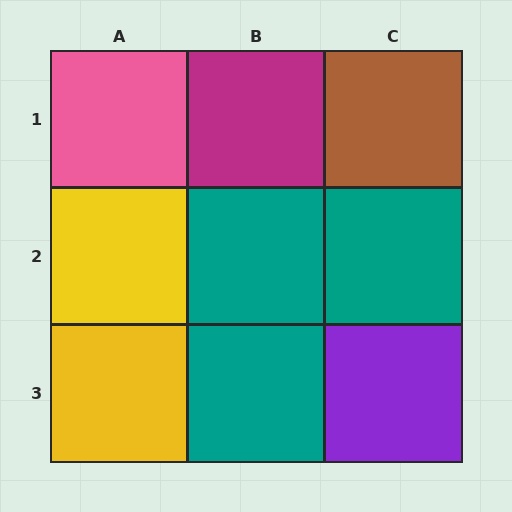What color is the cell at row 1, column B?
Magenta.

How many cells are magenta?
1 cell is magenta.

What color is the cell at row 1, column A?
Pink.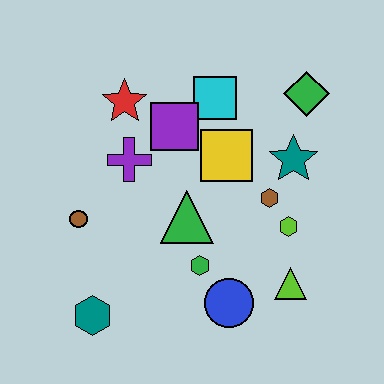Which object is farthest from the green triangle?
The green diamond is farthest from the green triangle.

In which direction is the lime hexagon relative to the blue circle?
The lime hexagon is above the blue circle.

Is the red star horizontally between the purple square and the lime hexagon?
No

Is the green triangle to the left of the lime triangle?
Yes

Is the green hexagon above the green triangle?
No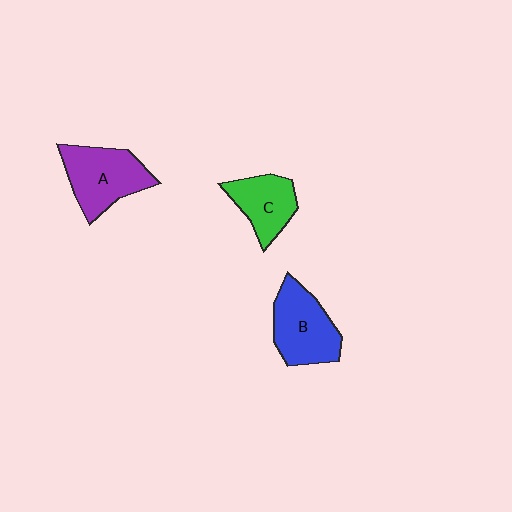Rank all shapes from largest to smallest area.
From largest to smallest: A (purple), B (blue), C (green).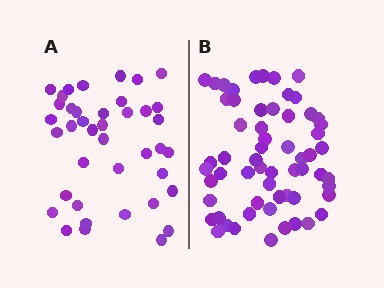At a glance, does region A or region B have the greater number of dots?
Region B (the right region) has more dots.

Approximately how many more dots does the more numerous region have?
Region B has approximately 20 more dots than region A.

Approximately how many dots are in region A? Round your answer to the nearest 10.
About 40 dots.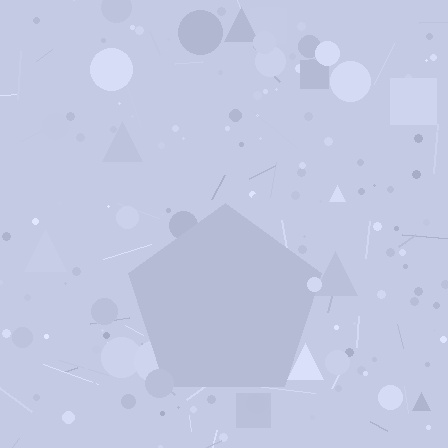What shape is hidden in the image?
A pentagon is hidden in the image.